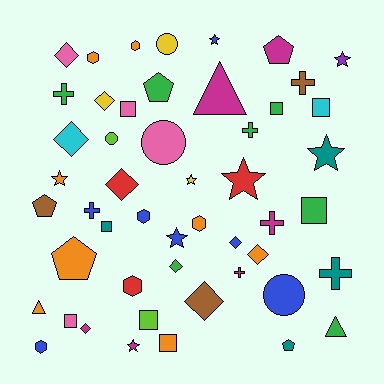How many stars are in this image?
There are 8 stars.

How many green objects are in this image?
There are 7 green objects.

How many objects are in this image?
There are 50 objects.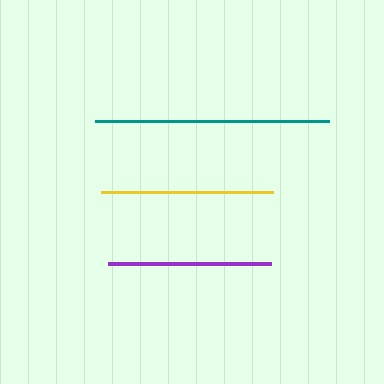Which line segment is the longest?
The teal line is the longest at approximately 235 pixels.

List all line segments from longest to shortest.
From longest to shortest: teal, yellow, purple.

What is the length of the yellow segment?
The yellow segment is approximately 172 pixels long.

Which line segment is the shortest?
The purple line is the shortest at approximately 163 pixels.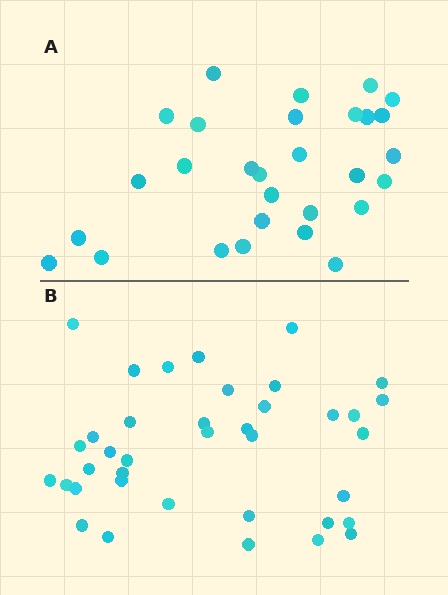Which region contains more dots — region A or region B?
Region B (the bottom region) has more dots.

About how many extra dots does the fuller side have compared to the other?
Region B has roughly 8 or so more dots than region A.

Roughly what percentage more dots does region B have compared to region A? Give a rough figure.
About 30% more.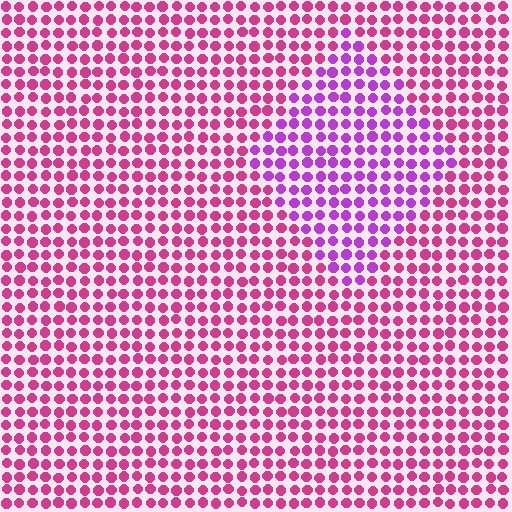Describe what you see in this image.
The image is filled with small magenta elements in a uniform arrangement. A diamond-shaped region is visible where the elements are tinted to a slightly different hue, forming a subtle color boundary.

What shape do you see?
I see a diamond.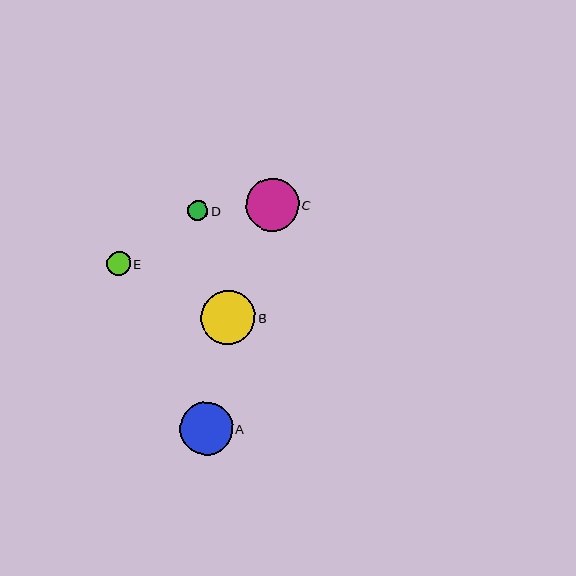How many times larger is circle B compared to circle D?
Circle B is approximately 2.7 times the size of circle D.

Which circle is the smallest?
Circle D is the smallest with a size of approximately 20 pixels.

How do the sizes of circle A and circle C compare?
Circle A and circle C are approximately the same size.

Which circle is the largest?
Circle B is the largest with a size of approximately 54 pixels.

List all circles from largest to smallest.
From largest to smallest: B, A, C, E, D.